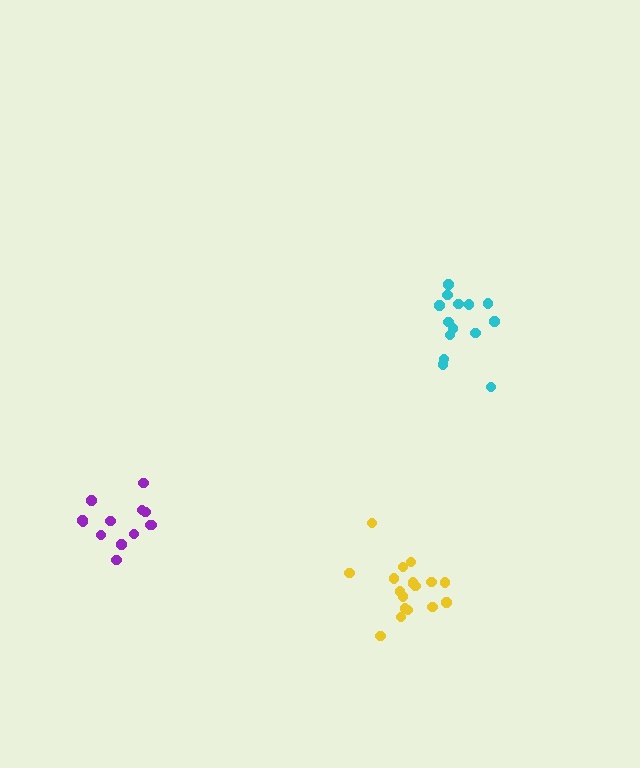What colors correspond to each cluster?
The clusters are colored: cyan, yellow, purple.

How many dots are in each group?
Group 1: 14 dots, Group 2: 18 dots, Group 3: 13 dots (45 total).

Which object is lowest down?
The yellow cluster is bottommost.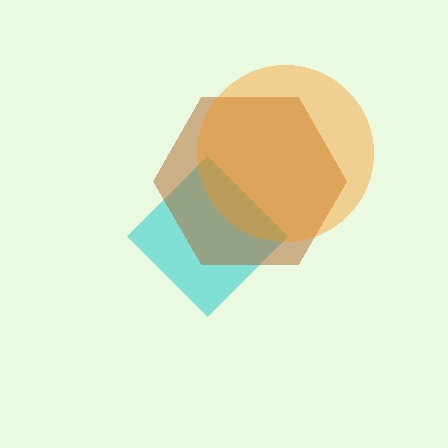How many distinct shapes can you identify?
There are 3 distinct shapes: a cyan diamond, a brown hexagon, an orange circle.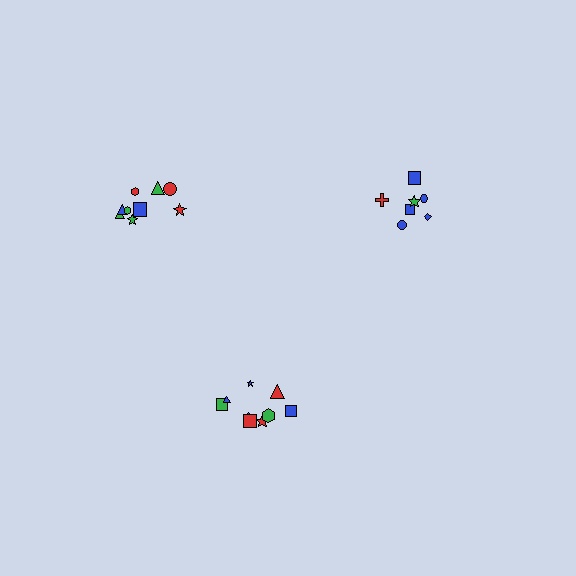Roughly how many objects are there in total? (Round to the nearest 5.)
Roughly 25 objects in total.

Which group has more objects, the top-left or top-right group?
The top-left group.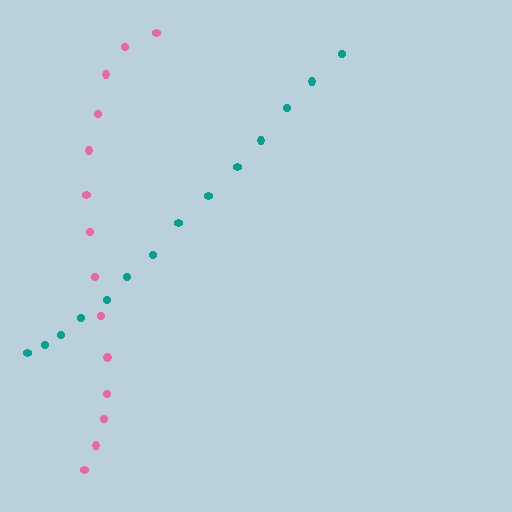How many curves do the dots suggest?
There are 2 distinct paths.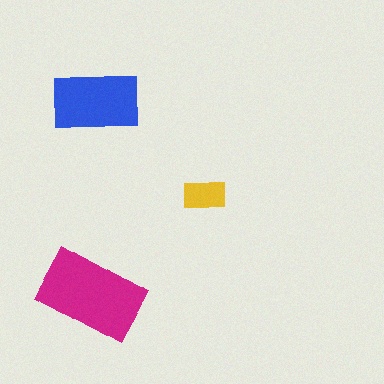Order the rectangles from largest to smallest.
the magenta one, the blue one, the yellow one.